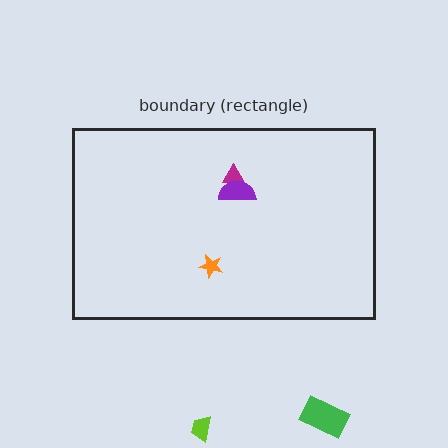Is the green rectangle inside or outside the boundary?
Outside.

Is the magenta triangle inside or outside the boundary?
Inside.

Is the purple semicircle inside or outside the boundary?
Inside.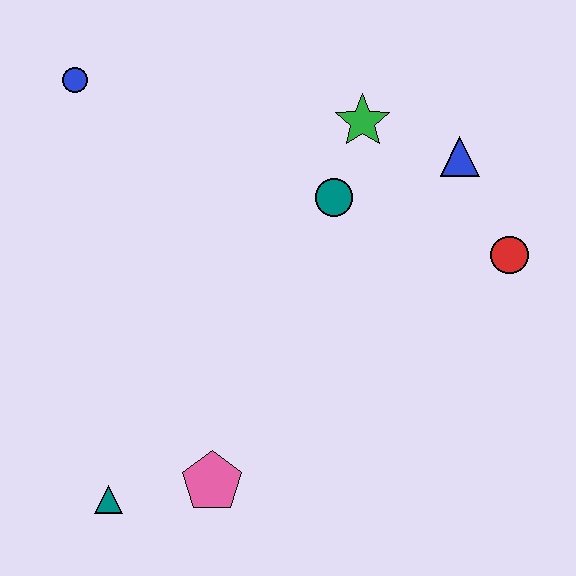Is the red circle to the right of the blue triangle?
Yes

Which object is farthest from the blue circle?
The red circle is farthest from the blue circle.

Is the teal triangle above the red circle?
No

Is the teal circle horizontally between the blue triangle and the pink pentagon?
Yes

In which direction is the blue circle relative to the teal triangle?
The blue circle is above the teal triangle.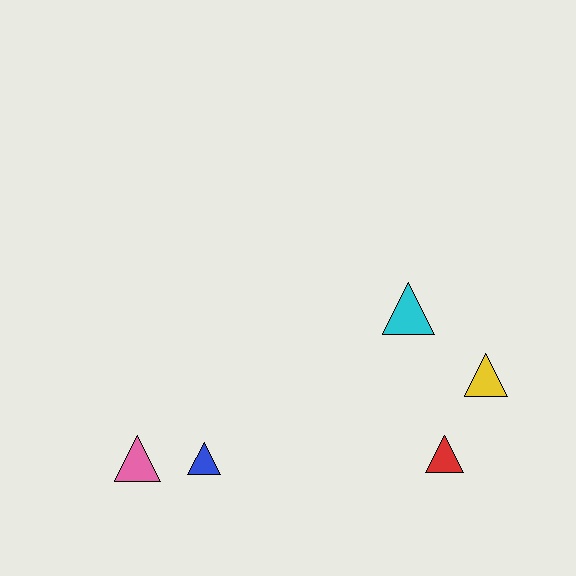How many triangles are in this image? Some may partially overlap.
There are 5 triangles.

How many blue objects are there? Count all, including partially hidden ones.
There is 1 blue object.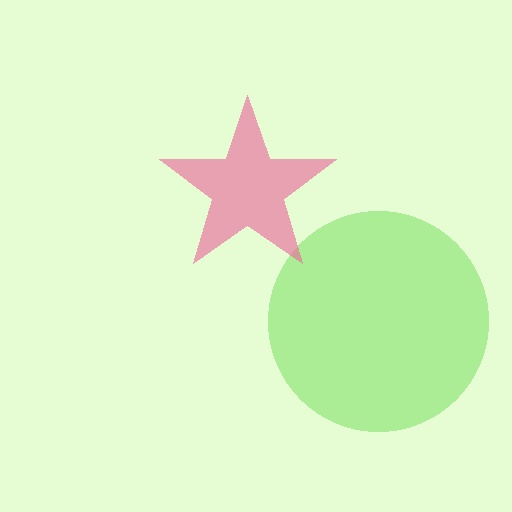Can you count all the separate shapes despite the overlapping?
Yes, there are 2 separate shapes.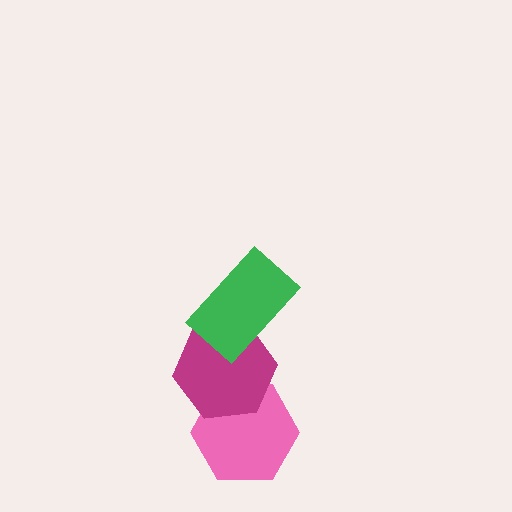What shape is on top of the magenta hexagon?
The green rectangle is on top of the magenta hexagon.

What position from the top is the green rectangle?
The green rectangle is 1st from the top.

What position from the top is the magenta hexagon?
The magenta hexagon is 2nd from the top.